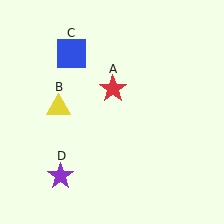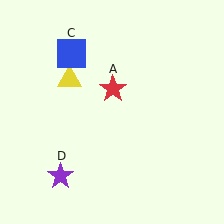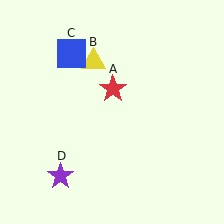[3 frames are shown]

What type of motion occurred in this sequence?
The yellow triangle (object B) rotated clockwise around the center of the scene.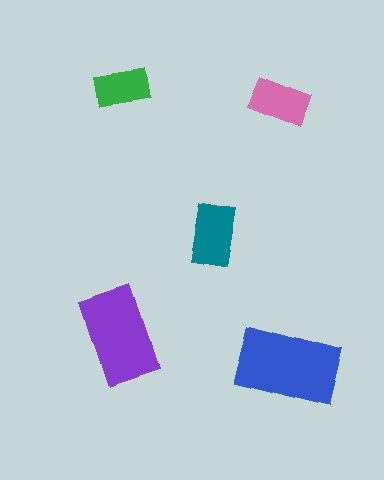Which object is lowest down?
The blue rectangle is bottommost.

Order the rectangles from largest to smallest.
the blue one, the purple one, the teal one, the pink one, the green one.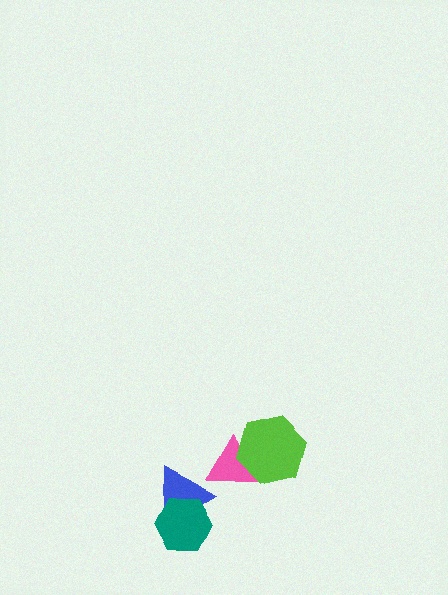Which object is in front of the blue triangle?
The teal hexagon is in front of the blue triangle.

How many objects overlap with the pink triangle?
1 object overlaps with the pink triangle.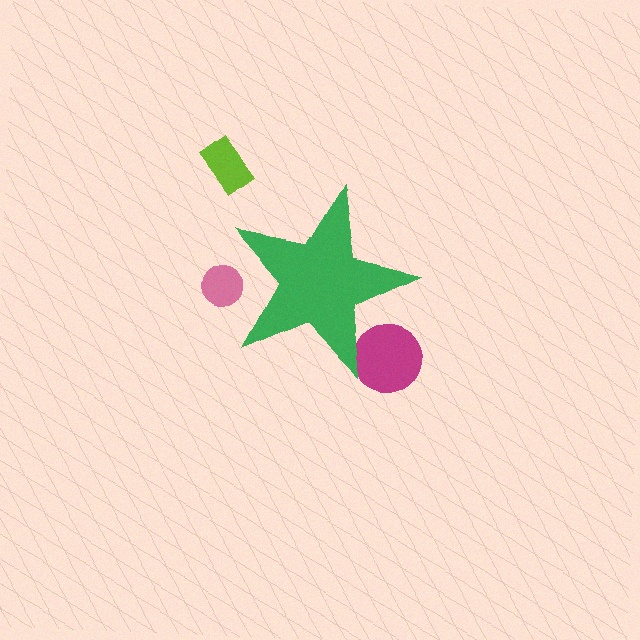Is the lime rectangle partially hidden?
No, the lime rectangle is fully visible.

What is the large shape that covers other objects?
A green star.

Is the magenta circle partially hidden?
Yes, the magenta circle is partially hidden behind the green star.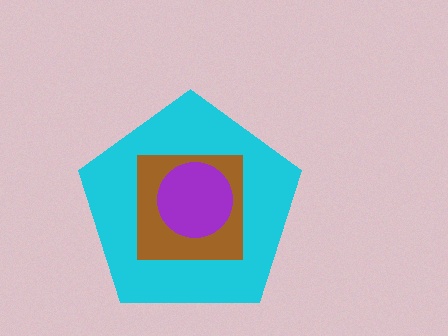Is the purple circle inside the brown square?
Yes.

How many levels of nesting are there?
3.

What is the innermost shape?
The purple circle.